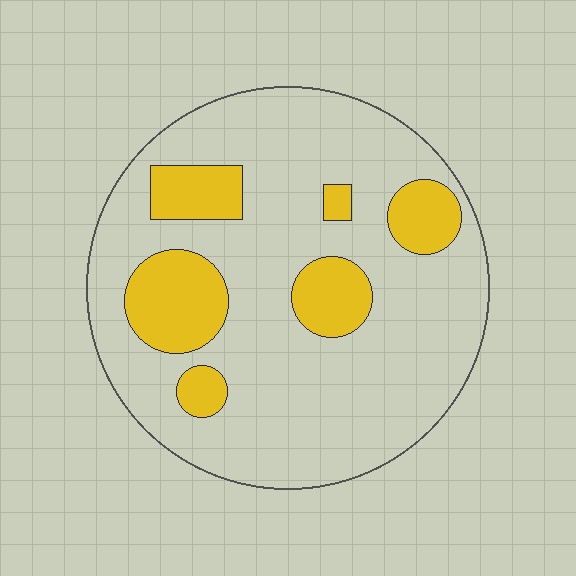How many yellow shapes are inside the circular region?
6.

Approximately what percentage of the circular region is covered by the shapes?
Approximately 20%.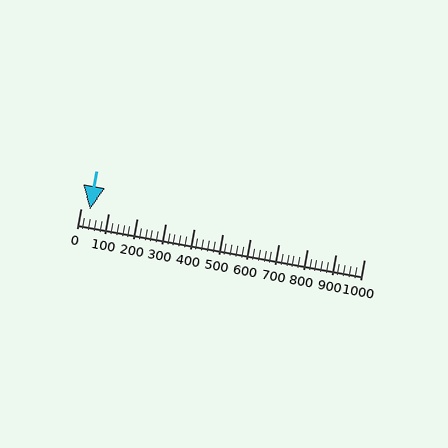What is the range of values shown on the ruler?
The ruler shows values from 0 to 1000.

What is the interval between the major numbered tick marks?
The major tick marks are spaced 100 units apart.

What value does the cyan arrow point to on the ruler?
The cyan arrow points to approximately 33.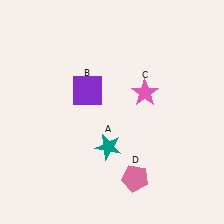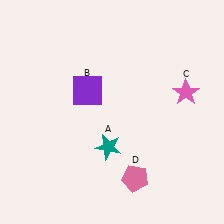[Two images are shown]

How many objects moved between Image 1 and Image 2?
1 object moved between the two images.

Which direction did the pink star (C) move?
The pink star (C) moved right.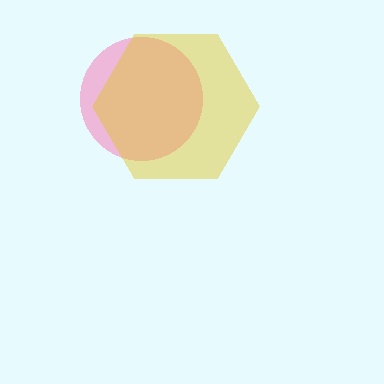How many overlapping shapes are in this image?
There are 2 overlapping shapes in the image.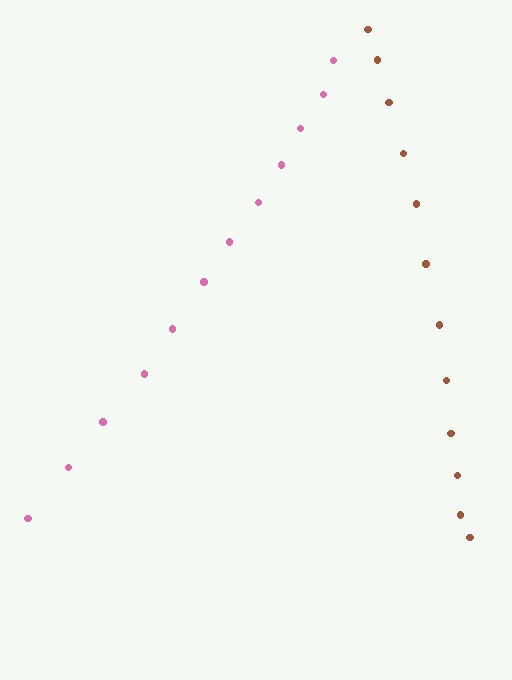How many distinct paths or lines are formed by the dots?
There are 2 distinct paths.